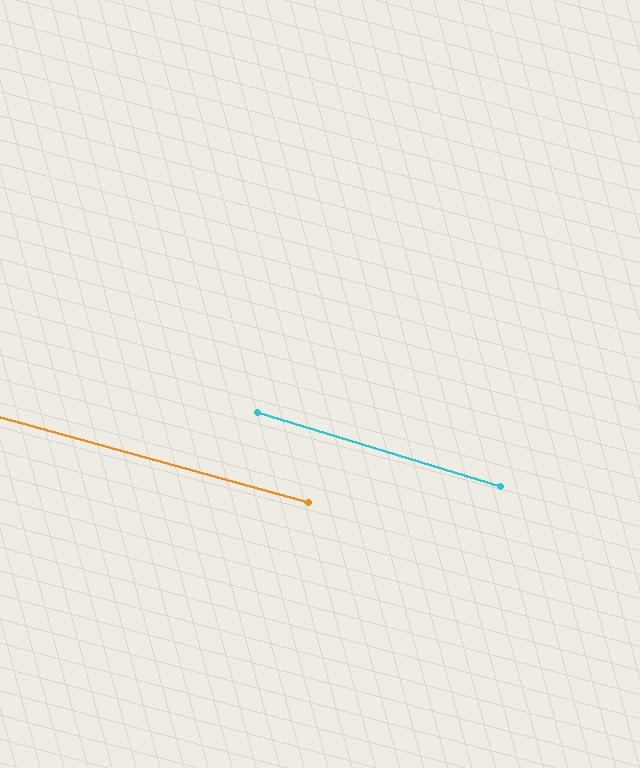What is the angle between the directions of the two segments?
Approximately 2 degrees.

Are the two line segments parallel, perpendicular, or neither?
Parallel — their directions differ by only 1.6°.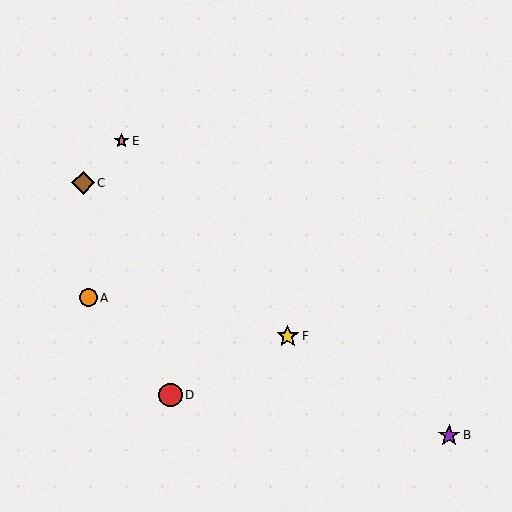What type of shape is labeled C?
Shape C is a brown diamond.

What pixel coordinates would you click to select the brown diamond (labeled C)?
Click at (83, 183) to select the brown diamond C.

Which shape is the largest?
The red circle (labeled D) is the largest.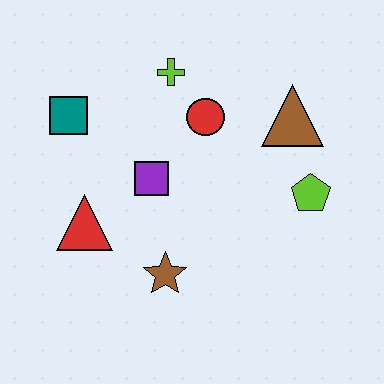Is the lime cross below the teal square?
No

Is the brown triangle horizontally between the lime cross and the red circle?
No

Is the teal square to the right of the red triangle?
No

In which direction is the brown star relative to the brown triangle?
The brown star is below the brown triangle.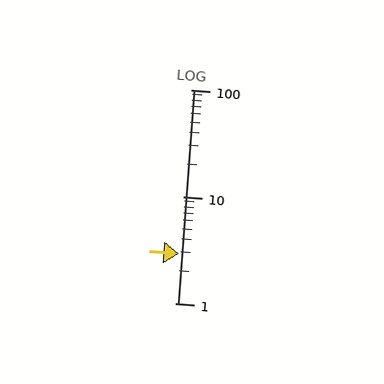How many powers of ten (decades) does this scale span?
The scale spans 2 decades, from 1 to 100.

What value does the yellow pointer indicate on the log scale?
The pointer indicates approximately 2.9.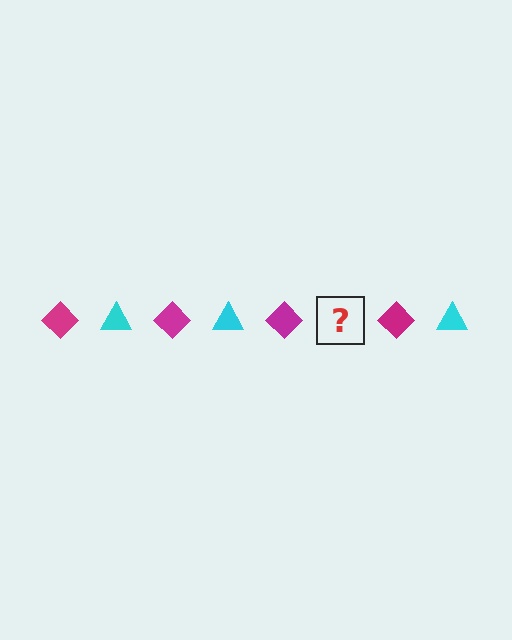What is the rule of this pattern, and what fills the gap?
The rule is that the pattern alternates between magenta diamond and cyan triangle. The gap should be filled with a cyan triangle.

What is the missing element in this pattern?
The missing element is a cyan triangle.